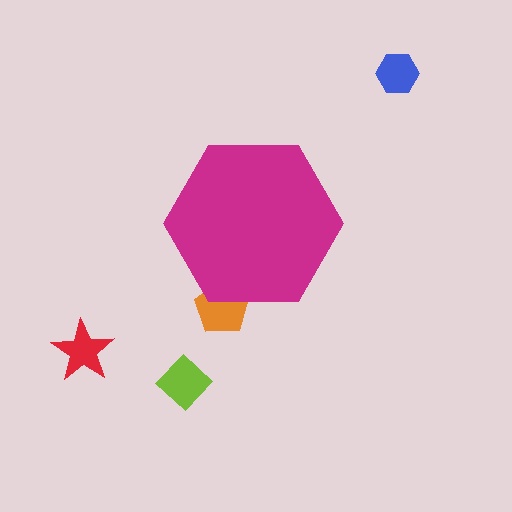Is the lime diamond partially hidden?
No, the lime diamond is fully visible.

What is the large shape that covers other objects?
A magenta hexagon.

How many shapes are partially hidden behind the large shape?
1 shape is partially hidden.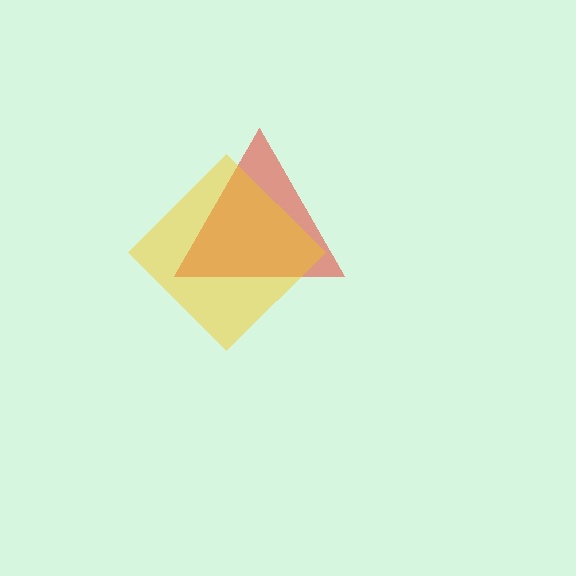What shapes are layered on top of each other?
The layered shapes are: a red triangle, a yellow diamond.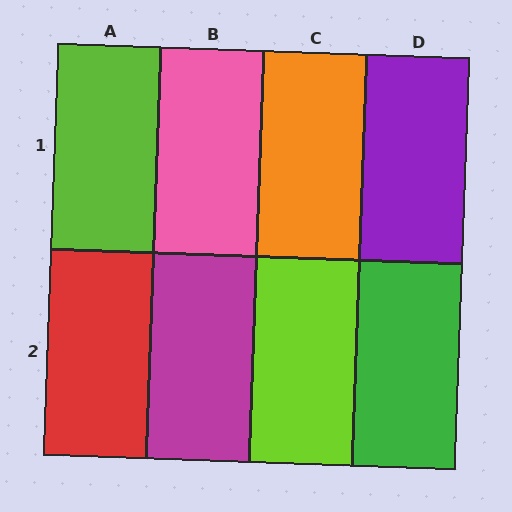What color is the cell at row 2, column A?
Red.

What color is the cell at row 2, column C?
Lime.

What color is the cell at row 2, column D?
Green.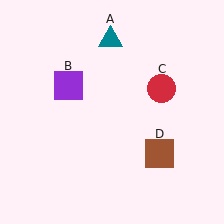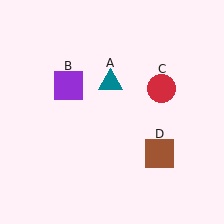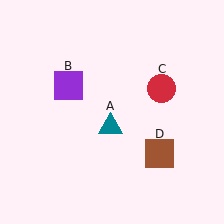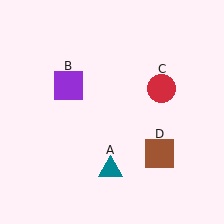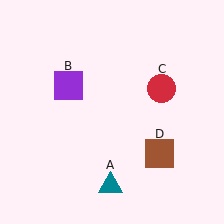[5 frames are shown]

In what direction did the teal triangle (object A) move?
The teal triangle (object A) moved down.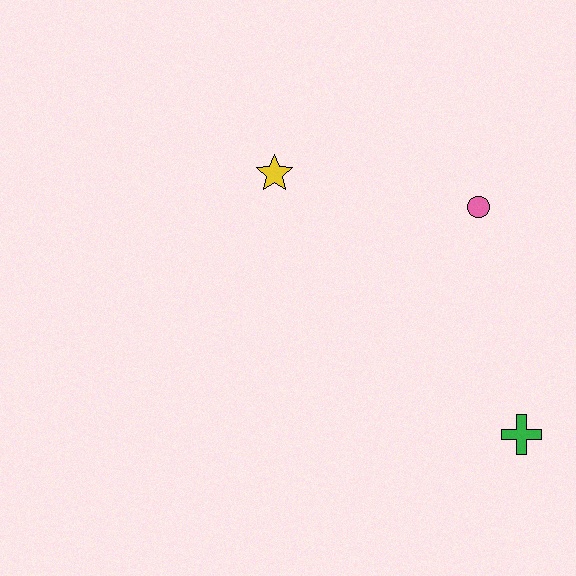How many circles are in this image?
There is 1 circle.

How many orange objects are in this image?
There are no orange objects.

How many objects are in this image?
There are 3 objects.